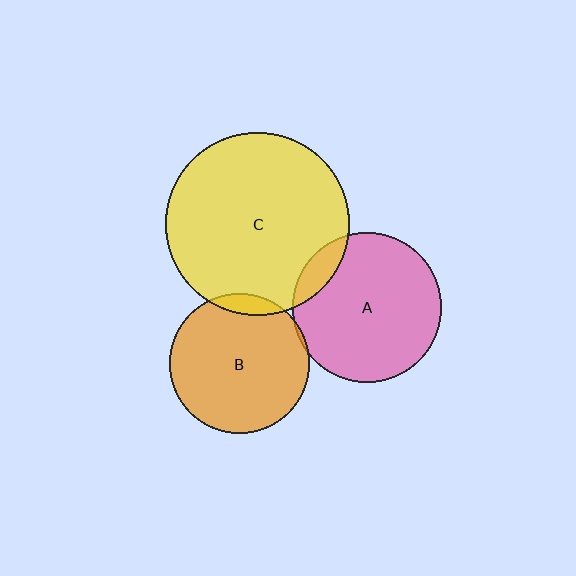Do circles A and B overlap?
Yes.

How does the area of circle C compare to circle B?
Approximately 1.7 times.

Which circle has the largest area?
Circle C (yellow).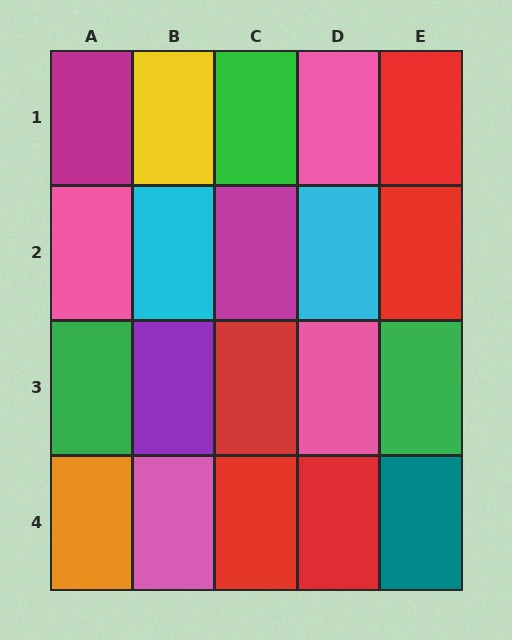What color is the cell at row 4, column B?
Pink.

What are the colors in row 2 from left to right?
Pink, cyan, magenta, cyan, red.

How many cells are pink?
4 cells are pink.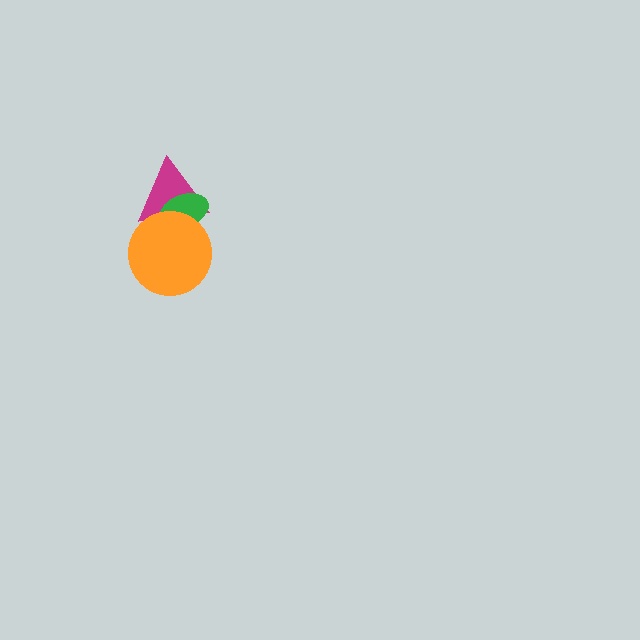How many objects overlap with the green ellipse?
2 objects overlap with the green ellipse.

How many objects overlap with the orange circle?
2 objects overlap with the orange circle.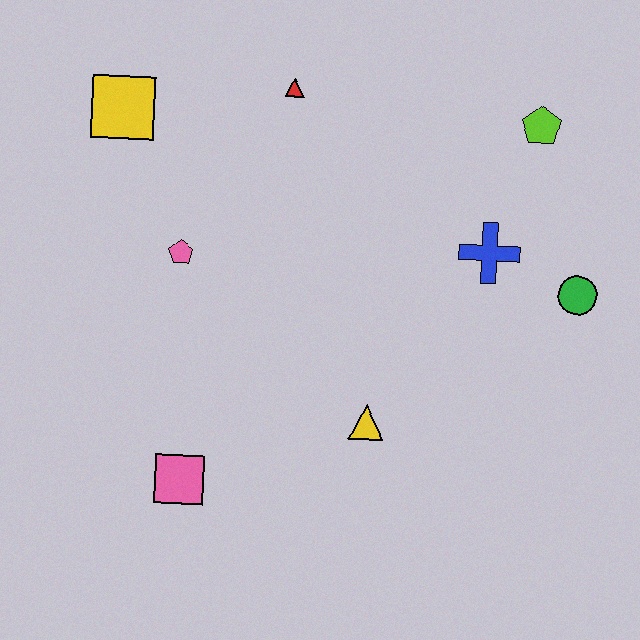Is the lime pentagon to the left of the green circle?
Yes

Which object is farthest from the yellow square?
The green circle is farthest from the yellow square.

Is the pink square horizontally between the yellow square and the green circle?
Yes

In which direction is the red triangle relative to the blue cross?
The red triangle is to the left of the blue cross.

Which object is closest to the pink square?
The yellow triangle is closest to the pink square.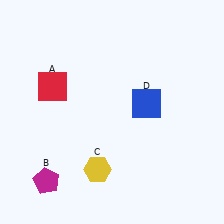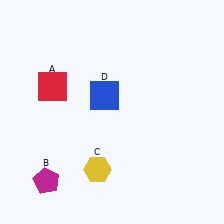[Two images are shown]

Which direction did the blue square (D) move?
The blue square (D) moved left.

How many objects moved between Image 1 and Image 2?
1 object moved between the two images.